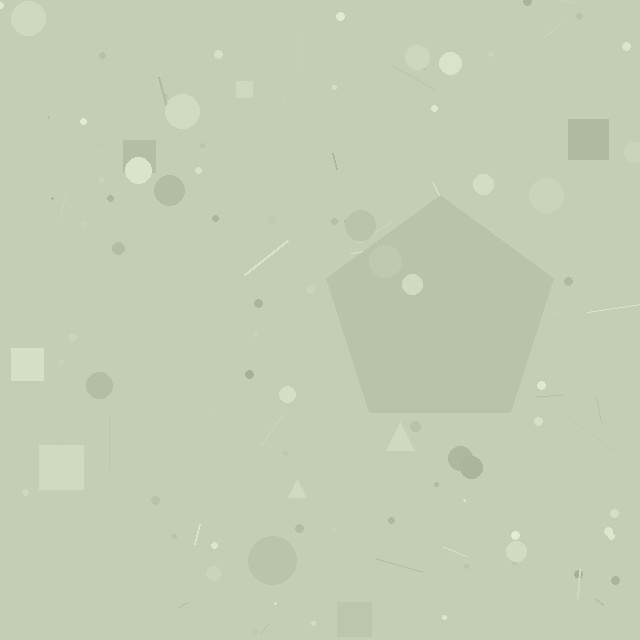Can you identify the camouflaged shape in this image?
The camouflaged shape is a pentagon.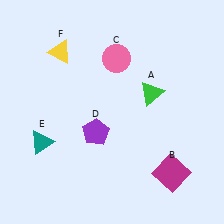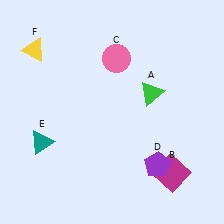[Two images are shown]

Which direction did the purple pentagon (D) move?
The purple pentagon (D) moved right.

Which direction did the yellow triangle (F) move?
The yellow triangle (F) moved left.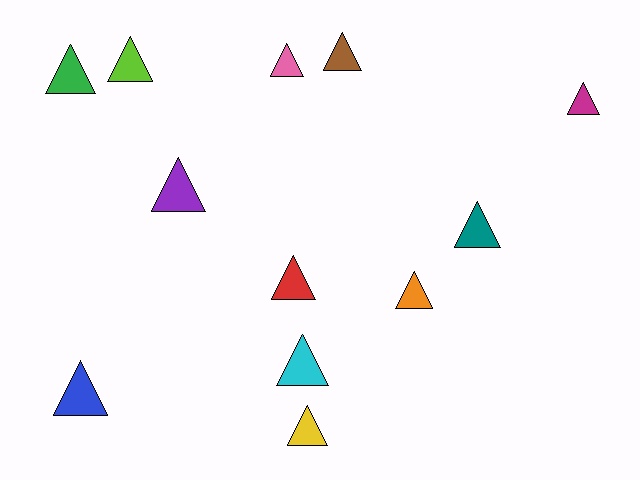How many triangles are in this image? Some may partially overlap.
There are 12 triangles.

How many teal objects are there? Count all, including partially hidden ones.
There is 1 teal object.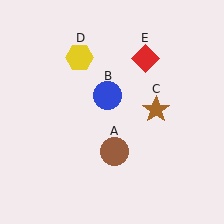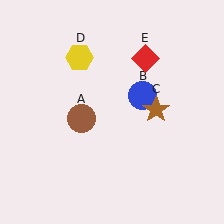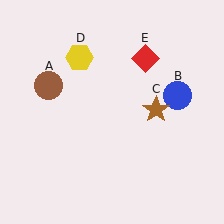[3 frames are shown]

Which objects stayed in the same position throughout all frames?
Brown star (object C) and yellow hexagon (object D) and red diamond (object E) remained stationary.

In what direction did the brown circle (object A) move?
The brown circle (object A) moved up and to the left.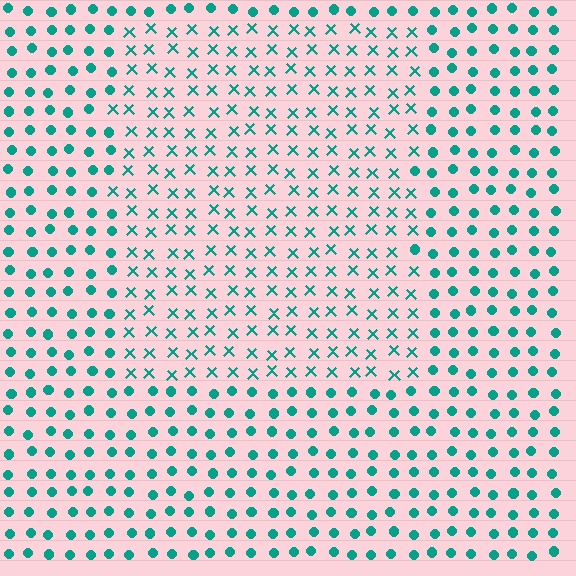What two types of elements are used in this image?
The image uses X marks inside the rectangle region and circles outside it.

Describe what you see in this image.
The image is filled with small teal elements arranged in a uniform grid. A rectangle-shaped region contains X marks, while the surrounding area contains circles. The boundary is defined purely by the change in element shape.